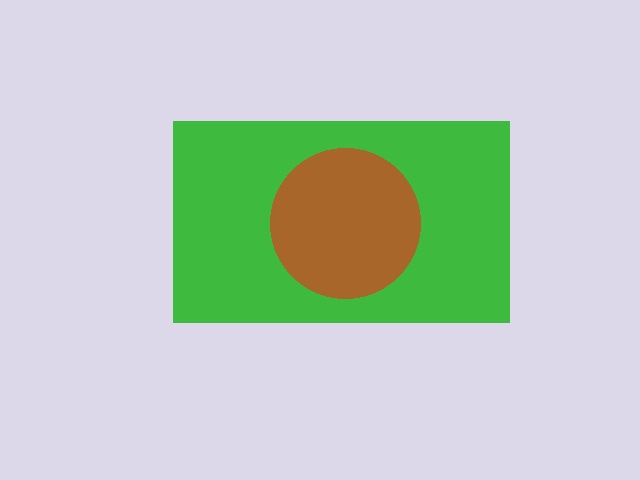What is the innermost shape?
The brown circle.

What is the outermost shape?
The green rectangle.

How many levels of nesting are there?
2.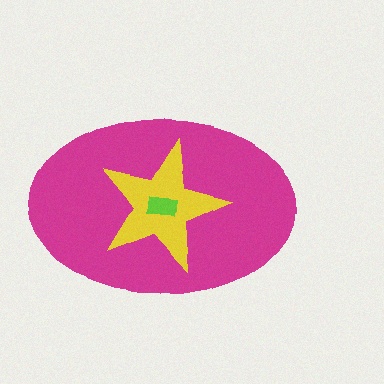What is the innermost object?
The lime rectangle.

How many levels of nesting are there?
3.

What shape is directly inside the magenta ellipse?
The yellow star.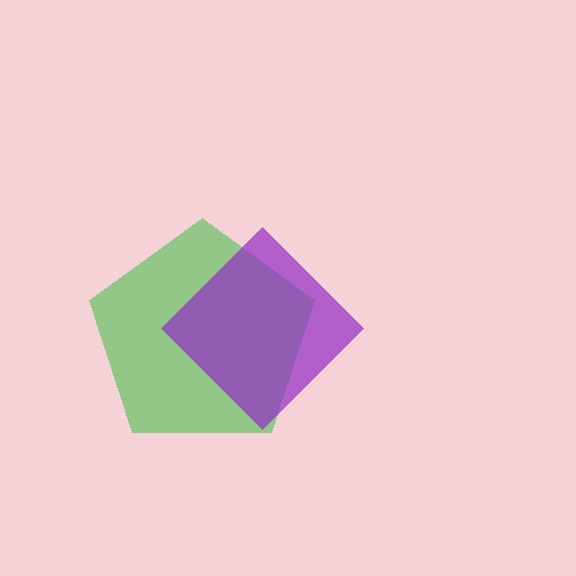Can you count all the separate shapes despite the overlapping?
Yes, there are 2 separate shapes.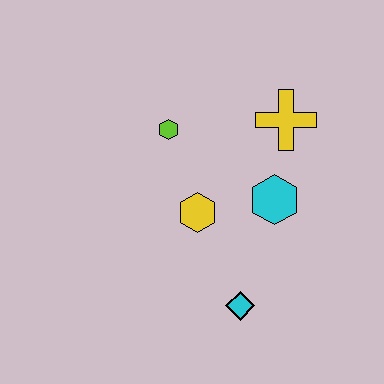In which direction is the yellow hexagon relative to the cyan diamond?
The yellow hexagon is above the cyan diamond.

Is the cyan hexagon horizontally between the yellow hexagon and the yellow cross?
Yes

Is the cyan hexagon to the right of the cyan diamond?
Yes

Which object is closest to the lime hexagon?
The yellow hexagon is closest to the lime hexagon.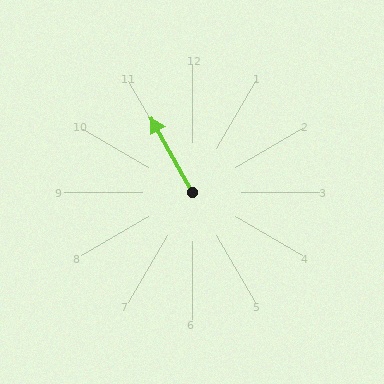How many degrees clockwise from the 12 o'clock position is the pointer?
Approximately 331 degrees.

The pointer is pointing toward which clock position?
Roughly 11 o'clock.